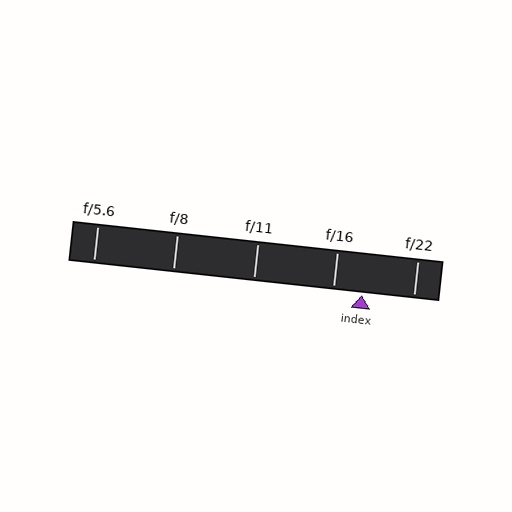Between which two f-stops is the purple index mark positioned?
The index mark is between f/16 and f/22.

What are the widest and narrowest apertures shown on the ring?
The widest aperture shown is f/5.6 and the narrowest is f/22.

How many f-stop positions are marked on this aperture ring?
There are 5 f-stop positions marked.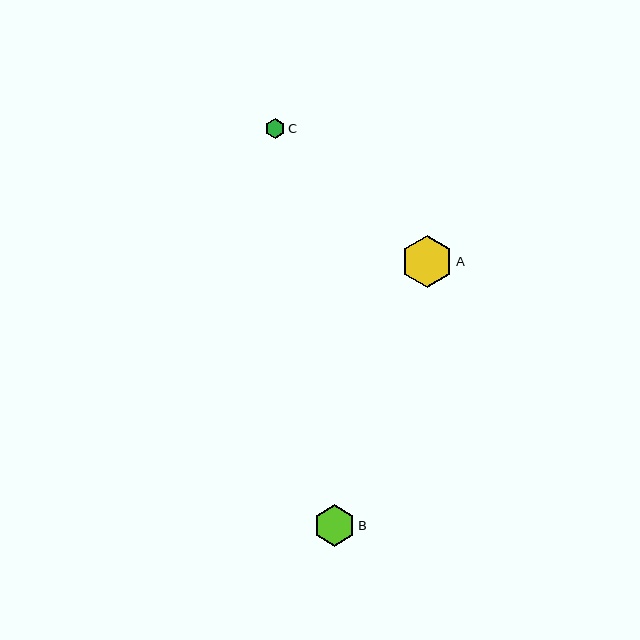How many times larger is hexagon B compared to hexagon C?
Hexagon B is approximately 2.1 times the size of hexagon C.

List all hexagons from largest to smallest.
From largest to smallest: A, B, C.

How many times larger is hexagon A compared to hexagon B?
Hexagon A is approximately 1.3 times the size of hexagon B.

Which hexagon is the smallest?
Hexagon C is the smallest with a size of approximately 20 pixels.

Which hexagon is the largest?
Hexagon A is the largest with a size of approximately 52 pixels.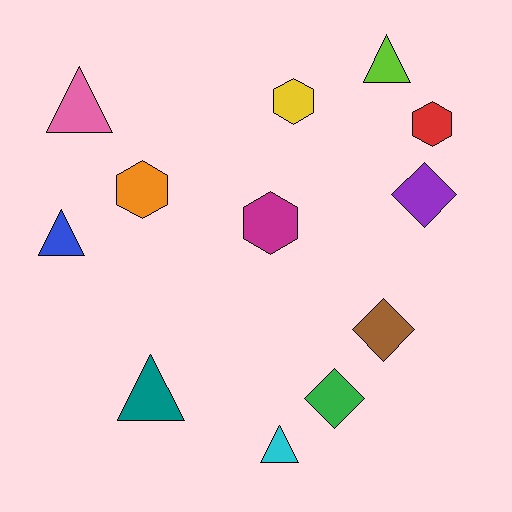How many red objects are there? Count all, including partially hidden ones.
There is 1 red object.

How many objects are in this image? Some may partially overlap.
There are 12 objects.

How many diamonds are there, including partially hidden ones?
There are 3 diamonds.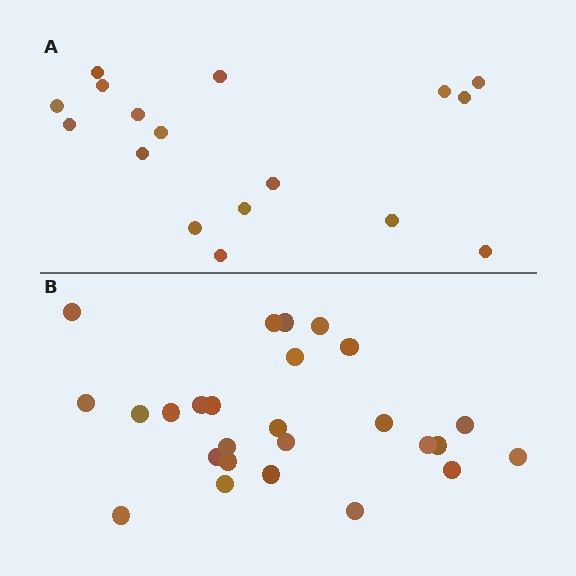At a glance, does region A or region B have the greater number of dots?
Region B (the bottom region) has more dots.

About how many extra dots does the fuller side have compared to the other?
Region B has roughly 8 or so more dots than region A.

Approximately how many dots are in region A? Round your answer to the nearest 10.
About 20 dots. (The exact count is 17, which rounds to 20.)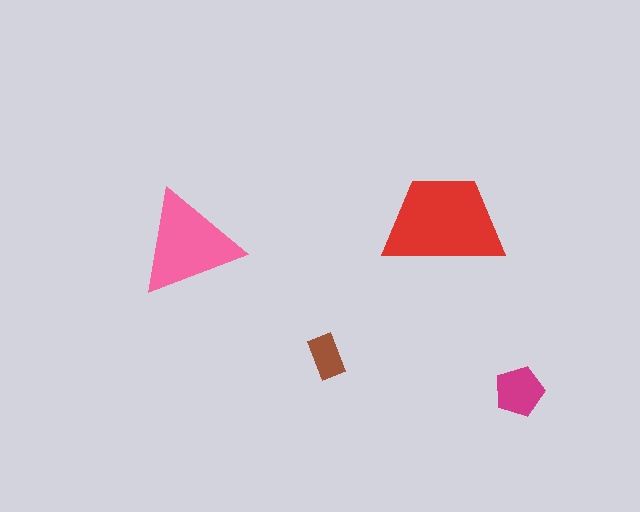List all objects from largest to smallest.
The red trapezoid, the pink triangle, the magenta pentagon, the brown rectangle.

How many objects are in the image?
There are 4 objects in the image.